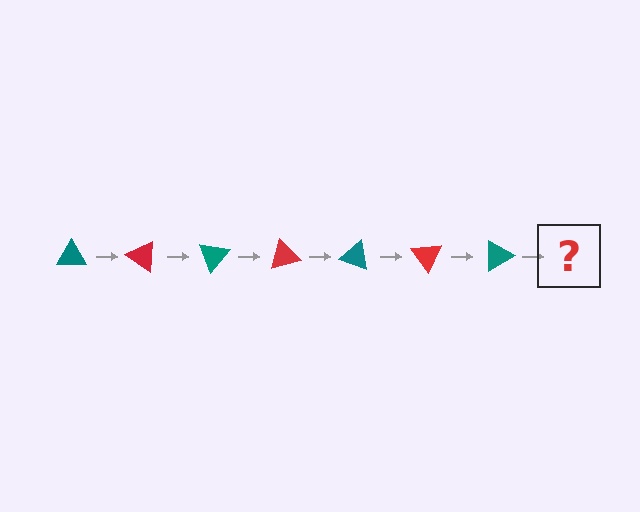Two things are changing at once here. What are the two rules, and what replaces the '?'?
The two rules are that it rotates 35 degrees each step and the color cycles through teal and red. The '?' should be a red triangle, rotated 245 degrees from the start.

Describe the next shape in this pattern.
It should be a red triangle, rotated 245 degrees from the start.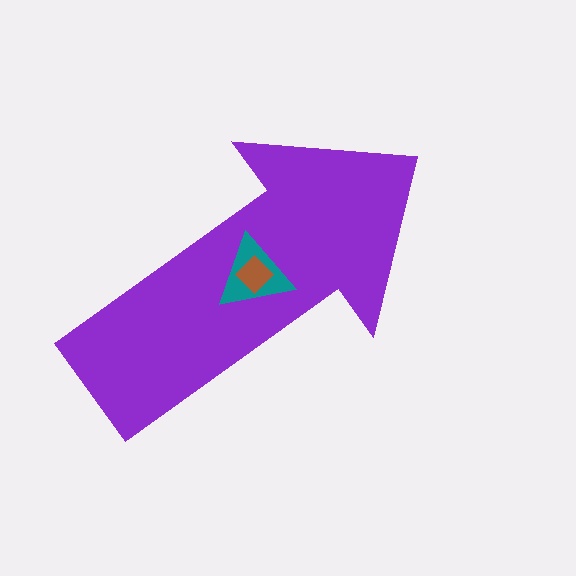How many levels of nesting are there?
3.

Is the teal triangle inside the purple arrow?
Yes.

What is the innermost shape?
The brown diamond.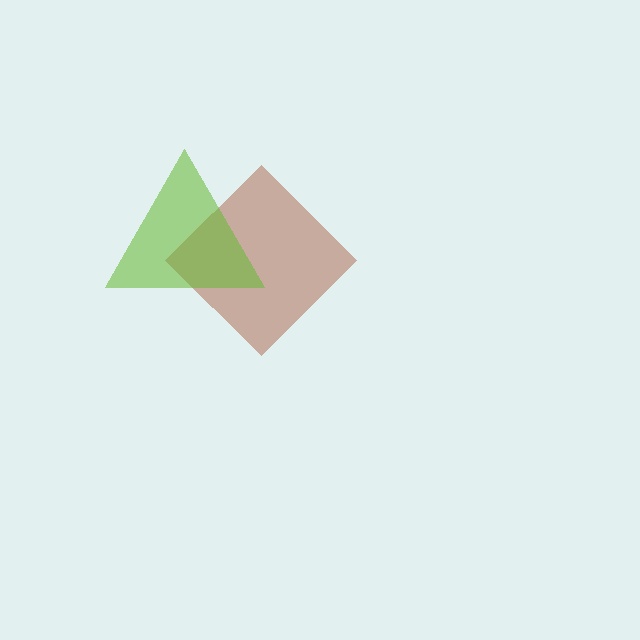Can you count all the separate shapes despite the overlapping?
Yes, there are 2 separate shapes.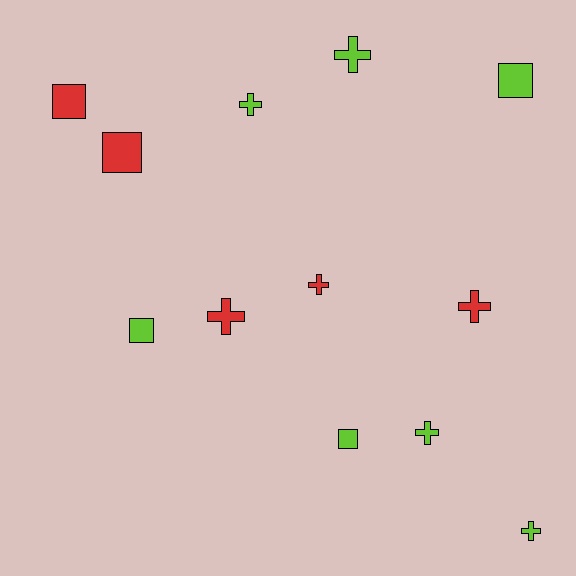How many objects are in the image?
There are 12 objects.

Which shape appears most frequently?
Cross, with 7 objects.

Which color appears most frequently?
Lime, with 7 objects.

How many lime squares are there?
There are 3 lime squares.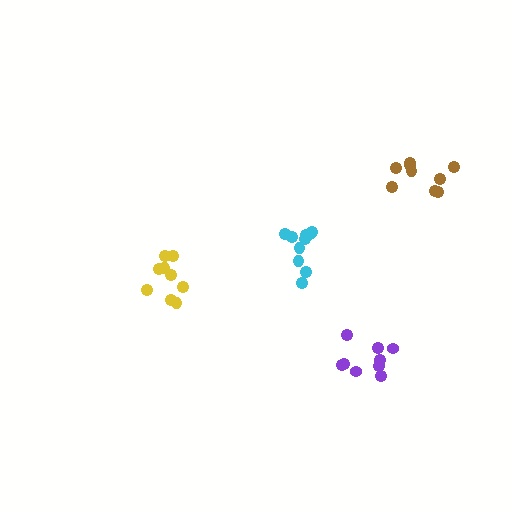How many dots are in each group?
Group 1: 9 dots, Group 2: 9 dots, Group 3: 9 dots, Group 4: 10 dots (37 total).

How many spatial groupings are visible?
There are 4 spatial groupings.